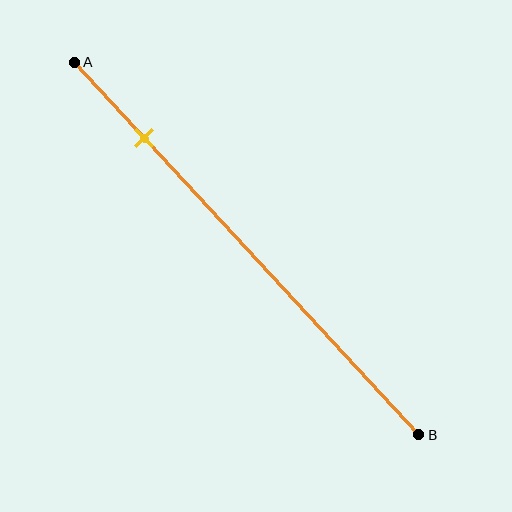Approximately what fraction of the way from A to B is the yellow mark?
The yellow mark is approximately 20% of the way from A to B.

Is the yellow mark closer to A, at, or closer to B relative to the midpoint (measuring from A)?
The yellow mark is closer to point A than the midpoint of segment AB.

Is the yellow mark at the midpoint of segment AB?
No, the mark is at about 20% from A, not at the 50% midpoint.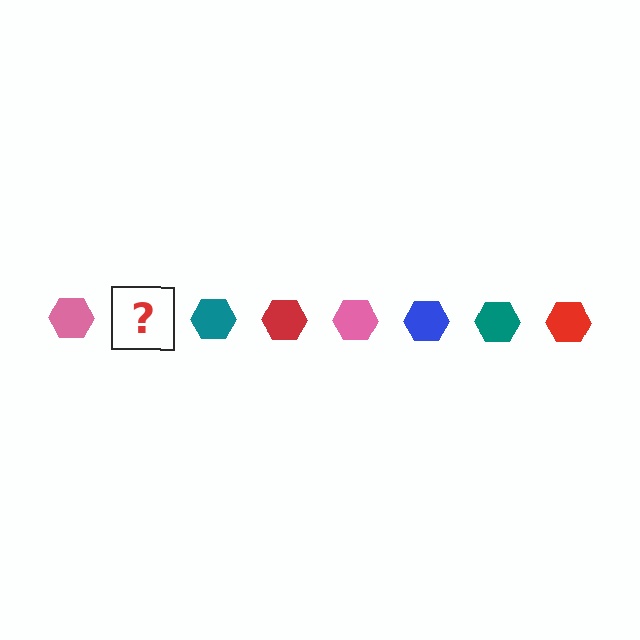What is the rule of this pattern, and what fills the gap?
The rule is that the pattern cycles through pink, blue, teal, red hexagons. The gap should be filled with a blue hexagon.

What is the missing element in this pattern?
The missing element is a blue hexagon.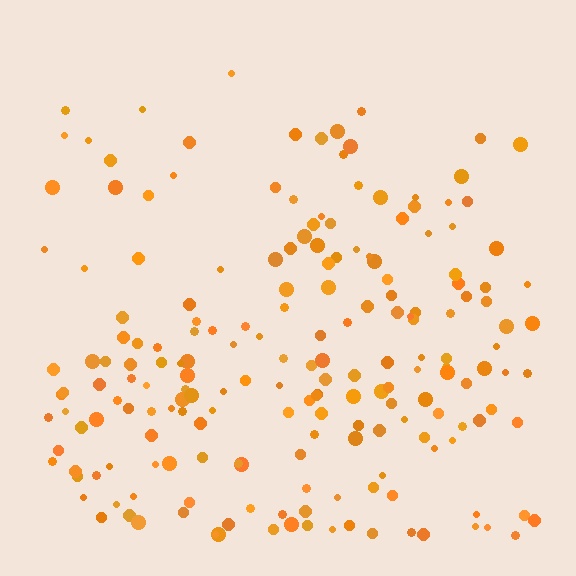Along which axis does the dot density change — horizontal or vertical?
Vertical.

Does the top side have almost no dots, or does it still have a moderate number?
Still a moderate number, just noticeably fewer than the bottom.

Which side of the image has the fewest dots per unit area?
The top.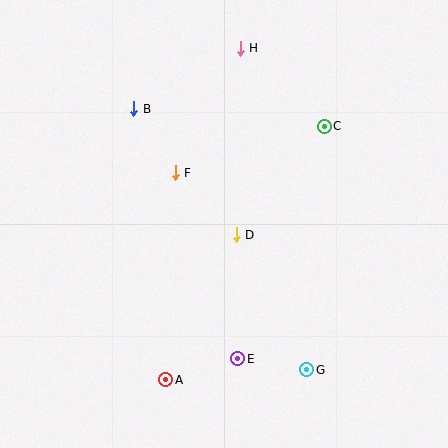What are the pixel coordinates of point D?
Point D is at (236, 235).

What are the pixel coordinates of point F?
Point F is at (175, 173).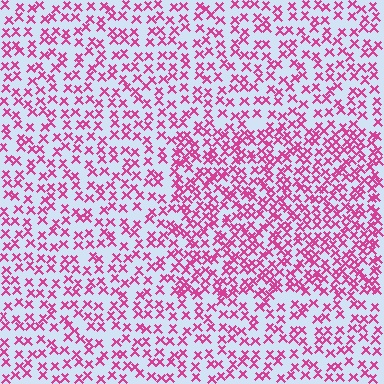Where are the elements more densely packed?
The elements are more densely packed inside the rectangle boundary.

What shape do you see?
I see a rectangle.